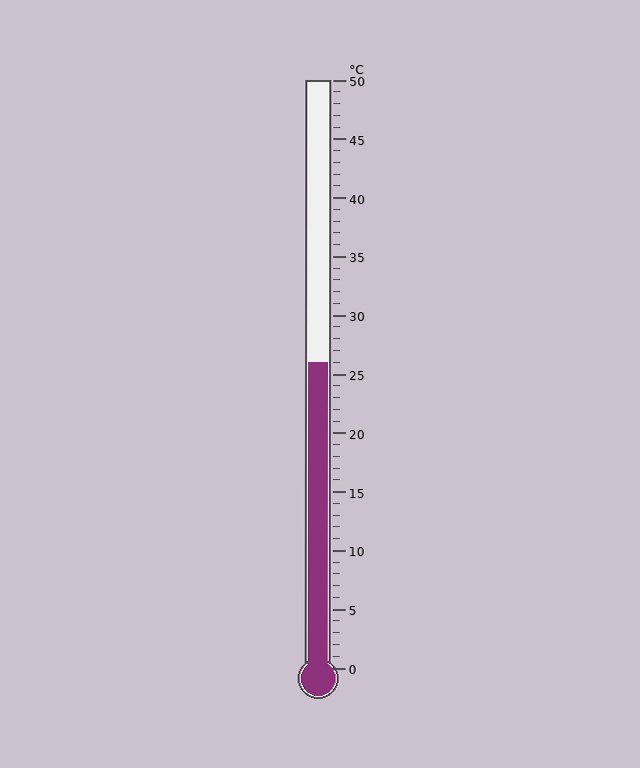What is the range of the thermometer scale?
The thermometer scale ranges from 0°C to 50°C.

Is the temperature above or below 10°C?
The temperature is above 10°C.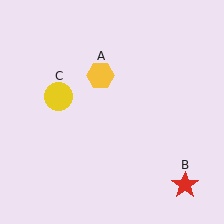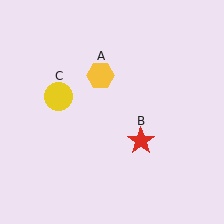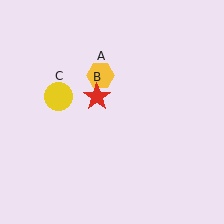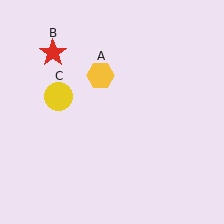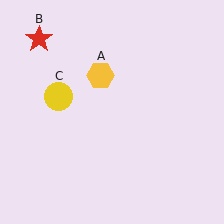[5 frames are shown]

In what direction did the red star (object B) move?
The red star (object B) moved up and to the left.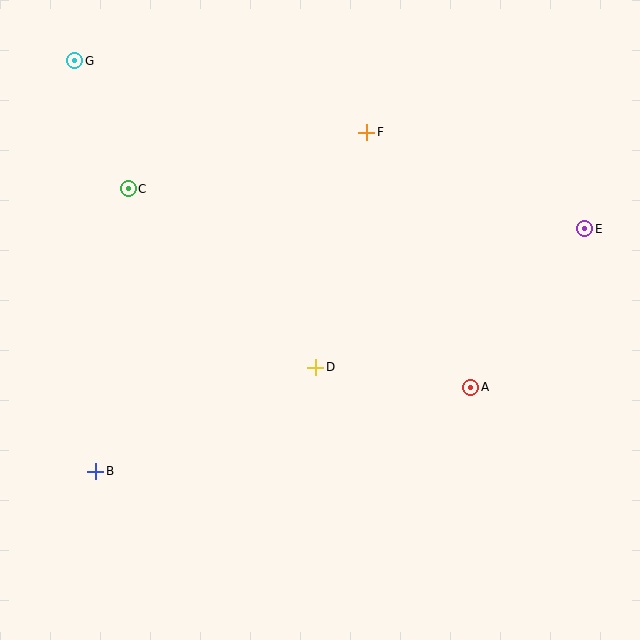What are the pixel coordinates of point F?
Point F is at (367, 132).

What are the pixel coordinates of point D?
Point D is at (316, 367).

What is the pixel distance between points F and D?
The distance between F and D is 240 pixels.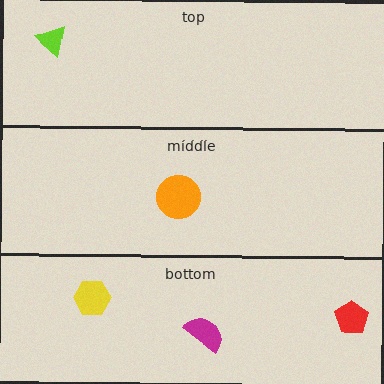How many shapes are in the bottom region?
3.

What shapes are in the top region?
The lime triangle.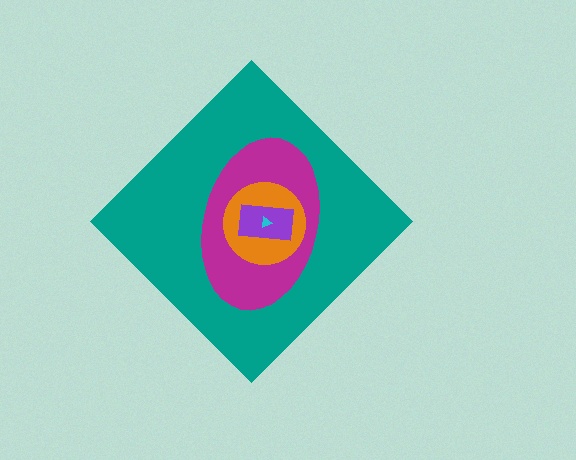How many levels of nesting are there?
5.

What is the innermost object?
The cyan triangle.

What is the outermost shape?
The teal diamond.